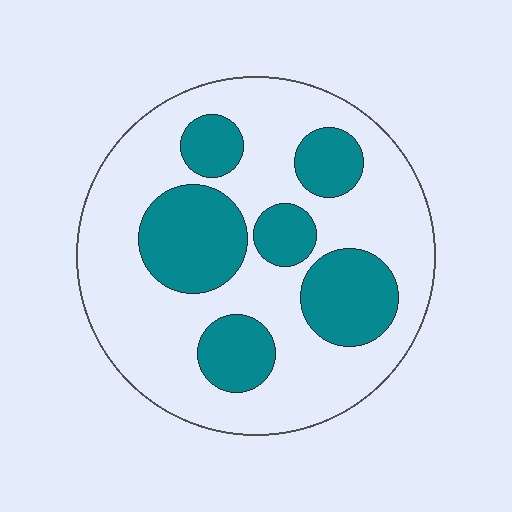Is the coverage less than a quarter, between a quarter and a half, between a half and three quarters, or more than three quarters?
Between a quarter and a half.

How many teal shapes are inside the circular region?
6.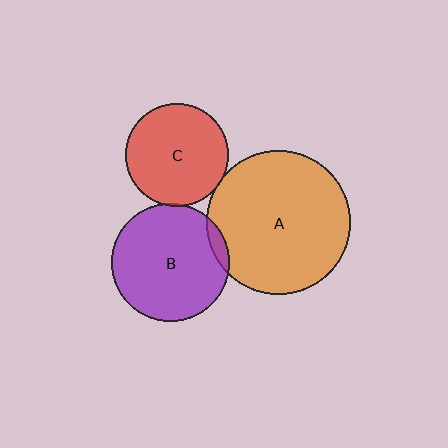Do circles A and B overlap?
Yes.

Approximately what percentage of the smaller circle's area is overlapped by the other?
Approximately 5%.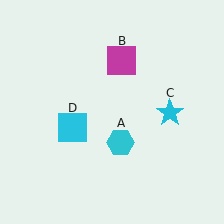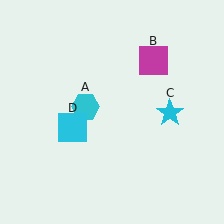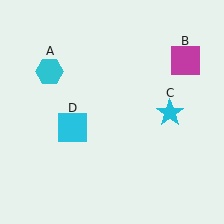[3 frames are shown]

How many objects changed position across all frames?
2 objects changed position: cyan hexagon (object A), magenta square (object B).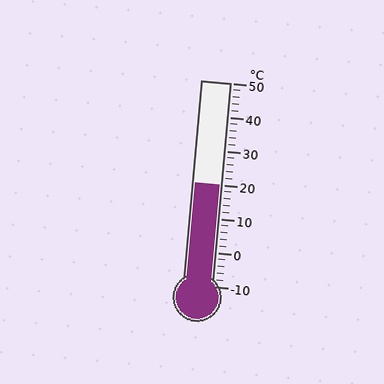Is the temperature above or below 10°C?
The temperature is above 10°C.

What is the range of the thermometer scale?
The thermometer scale ranges from -10°C to 50°C.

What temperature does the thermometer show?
The thermometer shows approximately 20°C.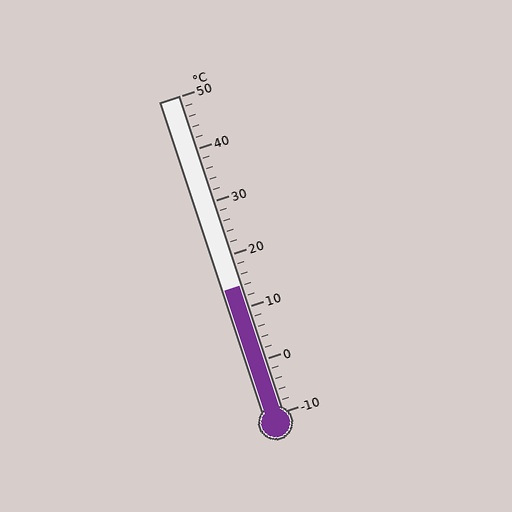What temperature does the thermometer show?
The thermometer shows approximately 14°C.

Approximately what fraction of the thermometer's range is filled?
The thermometer is filled to approximately 40% of its range.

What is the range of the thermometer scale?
The thermometer scale ranges from -10°C to 50°C.